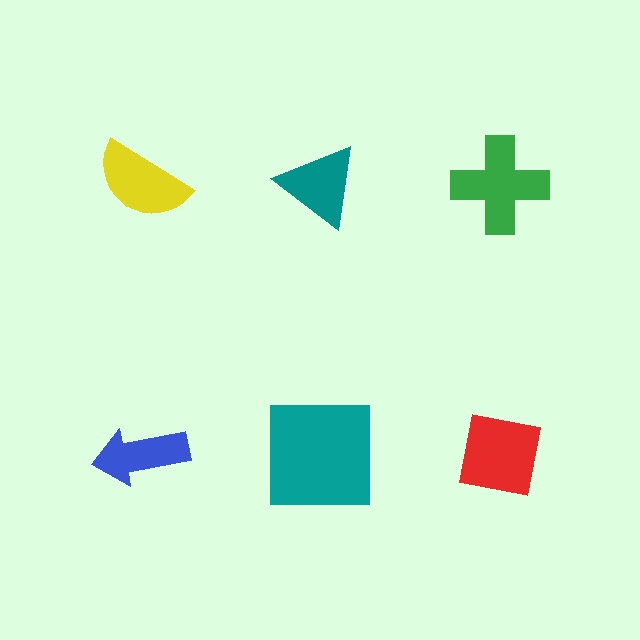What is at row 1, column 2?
A teal triangle.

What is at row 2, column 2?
A teal square.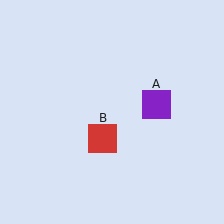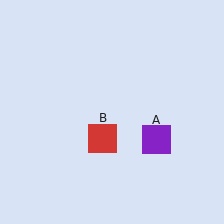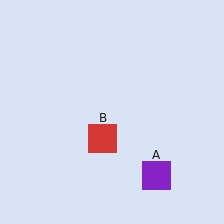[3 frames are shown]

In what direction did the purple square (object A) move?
The purple square (object A) moved down.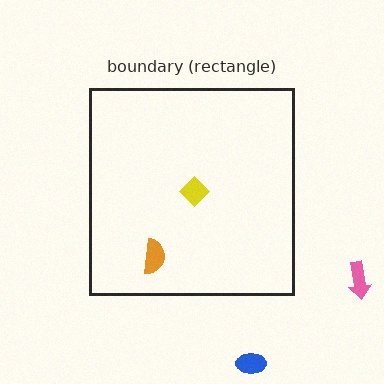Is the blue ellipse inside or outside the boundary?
Outside.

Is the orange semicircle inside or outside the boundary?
Inside.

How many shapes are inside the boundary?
2 inside, 2 outside.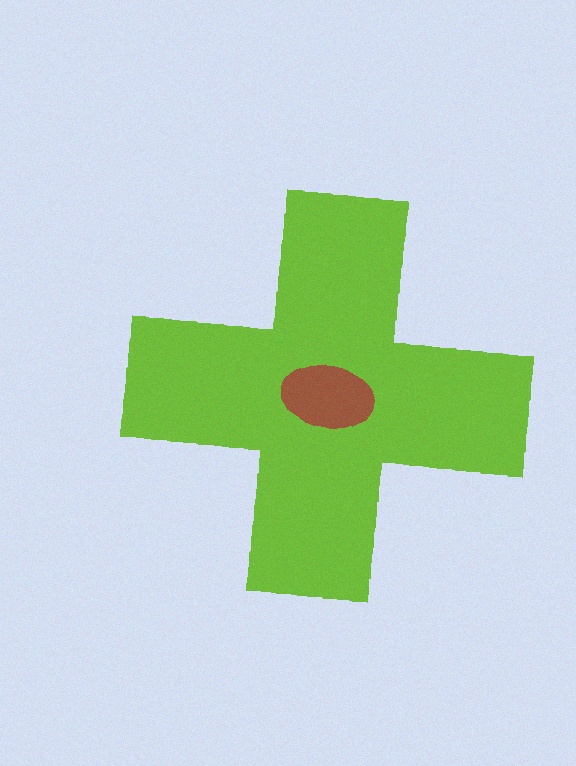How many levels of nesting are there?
2.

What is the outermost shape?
The lime cross.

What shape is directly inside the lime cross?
The brown ellipse.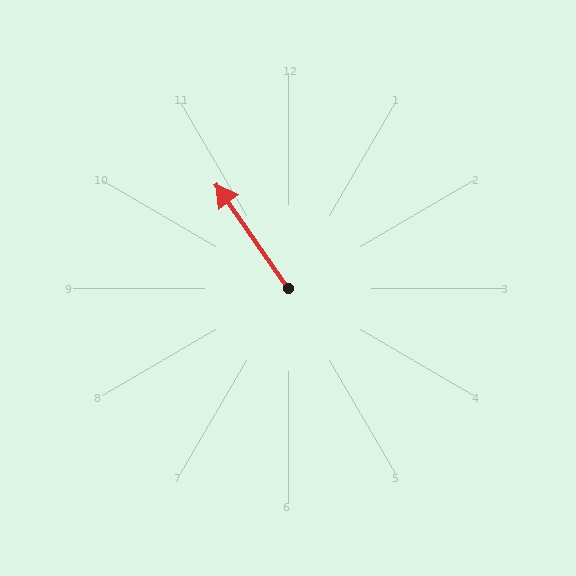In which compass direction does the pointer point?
Northwest.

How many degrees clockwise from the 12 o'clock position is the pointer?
Approximately 325 degrees.